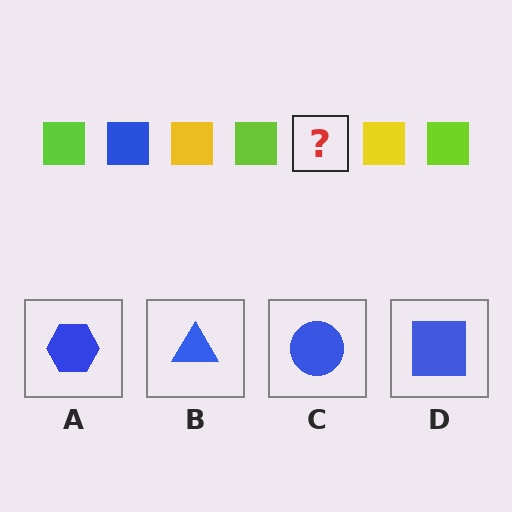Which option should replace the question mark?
Option D.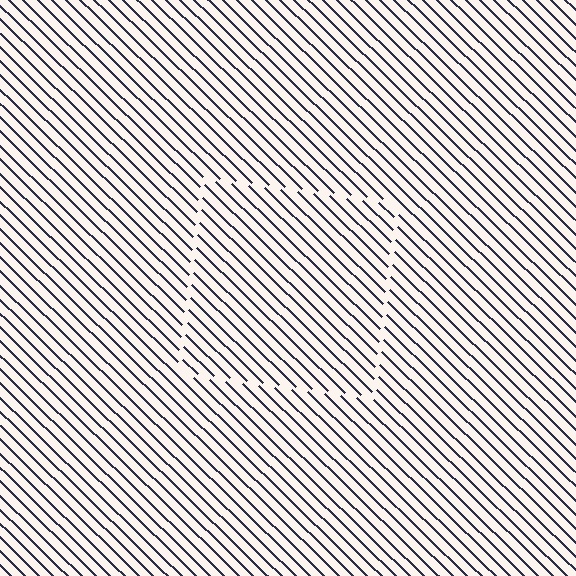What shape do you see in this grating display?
An illusory square. The interior of the shape contains the same grating, shifted by half a period — the contour is defined by the phase discontinuity where line-ends from the inner and outer gratings abut.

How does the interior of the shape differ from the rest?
The interior of the shape contains the same grating, shifted by half a period — the contour is defined by the phase discontinuity where line-ends from the inner and outer gratings abut.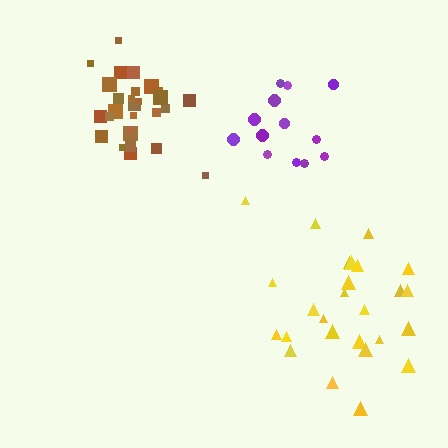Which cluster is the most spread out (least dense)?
Yellow.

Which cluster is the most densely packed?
Brown.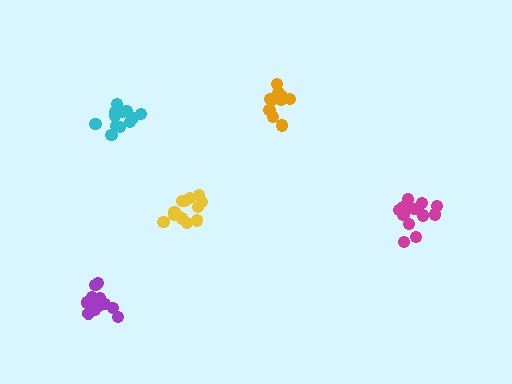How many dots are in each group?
Group 1: 12 dots, Group 2: 11 dots, Group 3: 12 dots, Group 4: 12 dots, Group 5: 13 dots (60 total).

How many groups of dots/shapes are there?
There are 5 groups.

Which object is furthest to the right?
The magenta cluster is rightmost.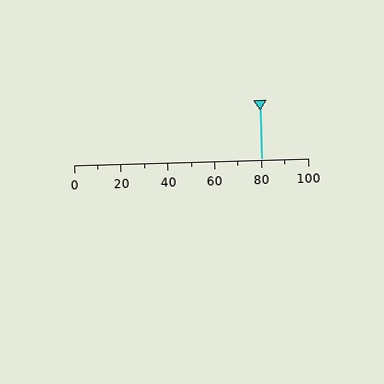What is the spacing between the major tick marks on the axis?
The major ticks are spaced 20 apart.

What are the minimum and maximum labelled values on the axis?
The axis runs from 0 to 100.